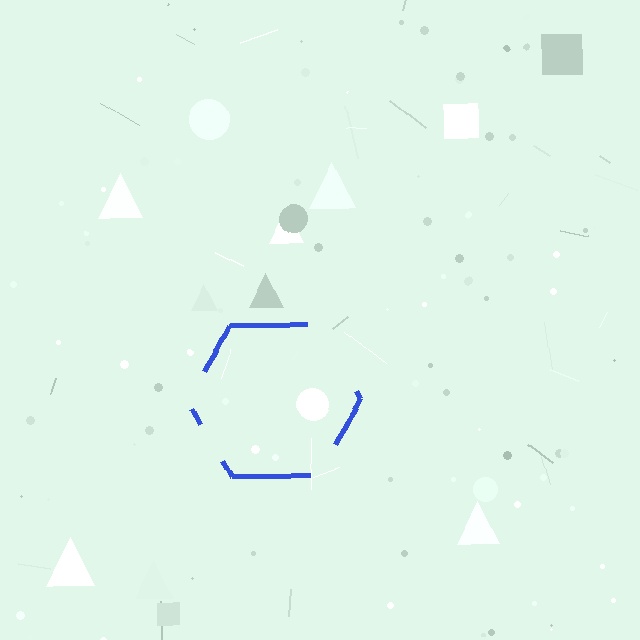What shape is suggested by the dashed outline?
The dashed outline suggests a hexagon.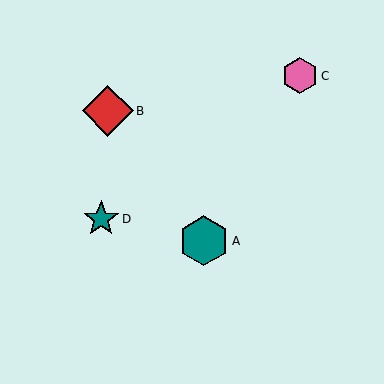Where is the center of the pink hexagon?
The center of the pink hexagon is at (300, 76).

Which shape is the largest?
The red diamond (labeled B) is the largest.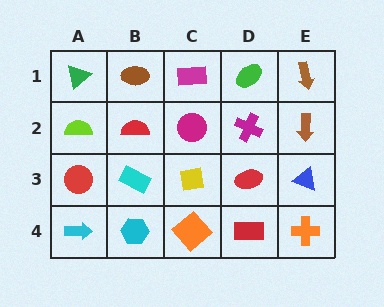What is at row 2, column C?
A magenta circle.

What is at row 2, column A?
A lime semicircle.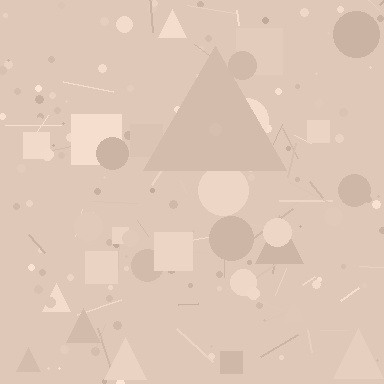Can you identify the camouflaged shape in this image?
The camouflaged shape is a triangle.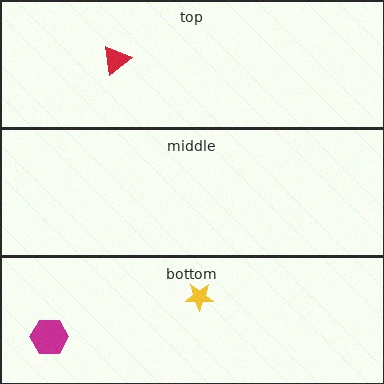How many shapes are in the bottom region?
2.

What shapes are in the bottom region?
The yellow star, the magenta hexagon.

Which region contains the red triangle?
The top region.